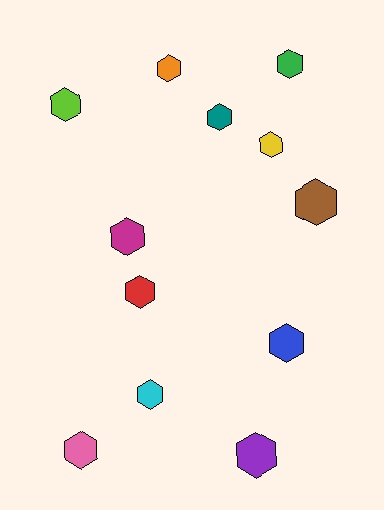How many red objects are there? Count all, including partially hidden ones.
There is 1 red object.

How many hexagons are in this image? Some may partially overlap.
There are 12 hexagons.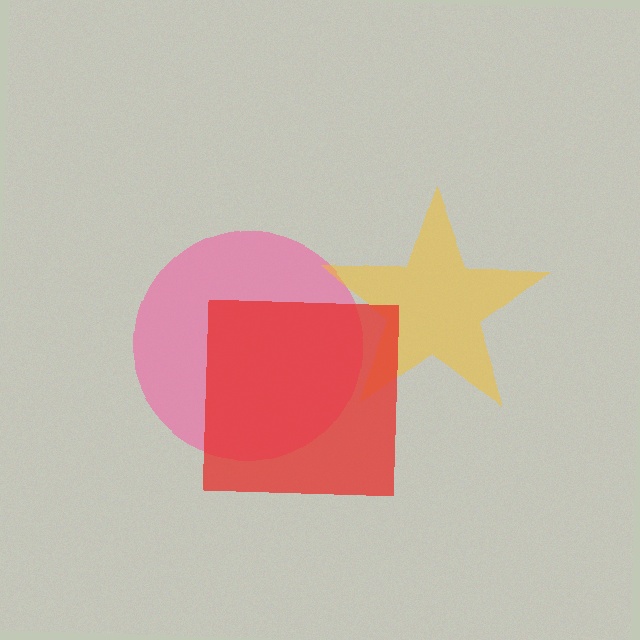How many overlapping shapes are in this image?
There are 3 overlapping shapes in the image.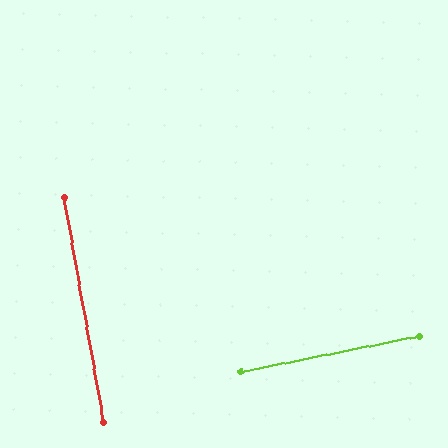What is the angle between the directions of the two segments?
Approximately 89 degrees.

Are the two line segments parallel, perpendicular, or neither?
Perpendicular — they meet at approximately 89°.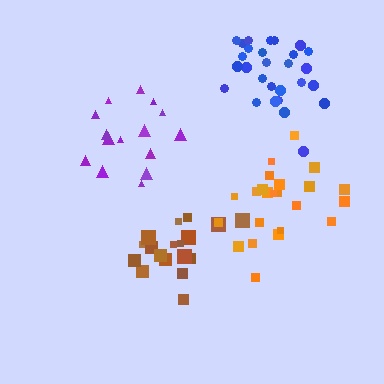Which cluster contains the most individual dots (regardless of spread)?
Blue (28).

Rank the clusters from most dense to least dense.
brown, orange, blue, purple.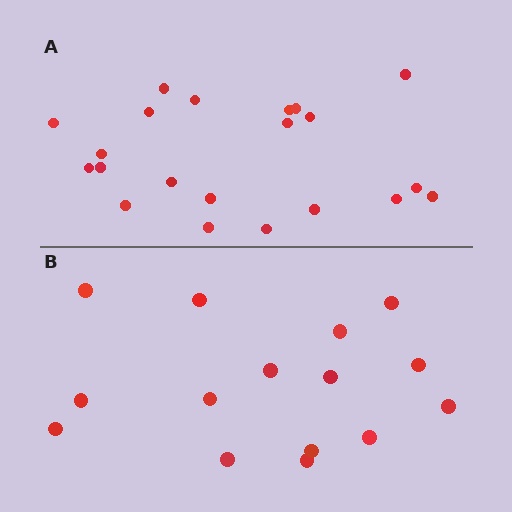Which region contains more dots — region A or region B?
Region A (the top region) has more dots.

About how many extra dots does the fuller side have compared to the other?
Region A has about 6 more dots than region B.